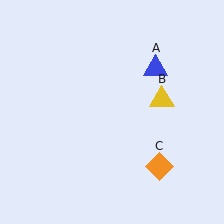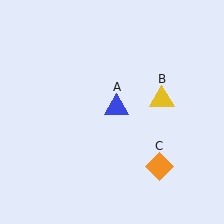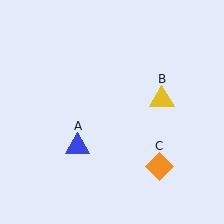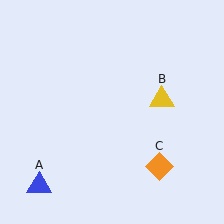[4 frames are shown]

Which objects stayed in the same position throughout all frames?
Yellow triangle (object B) and orange diamond (object C) remained stationary.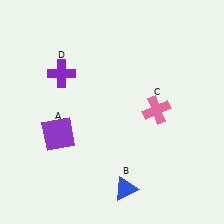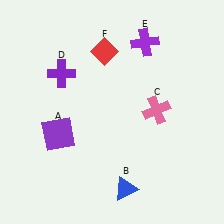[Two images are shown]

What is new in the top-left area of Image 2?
A red diamond (F) was added in the top-left area of Image 2.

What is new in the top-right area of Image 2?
A purple cross (E) was added in the top-right area of Image 2.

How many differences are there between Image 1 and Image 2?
There are 2 differences between the two images.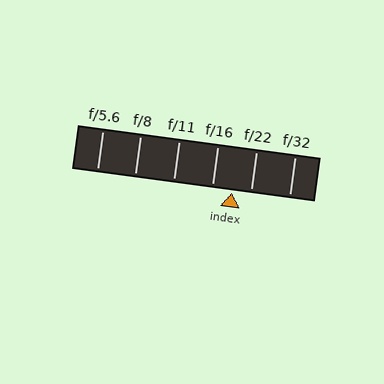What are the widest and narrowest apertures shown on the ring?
The widest aperture shown is f/5.6 and the narrowest is f/32.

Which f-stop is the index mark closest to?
The index mark is closest to f/22.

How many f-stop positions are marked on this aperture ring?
There are 6 f-stop positions marked.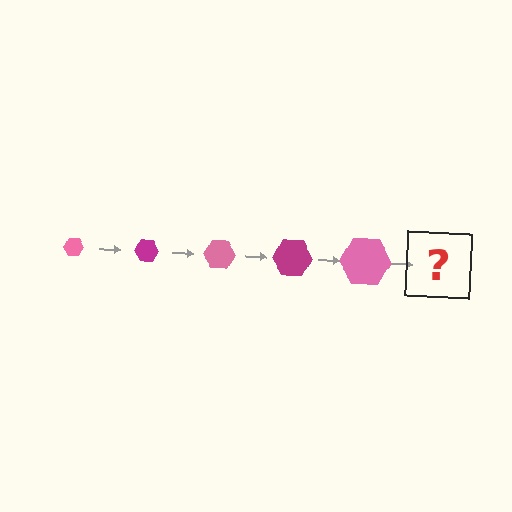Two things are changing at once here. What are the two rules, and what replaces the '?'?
The two rules are that the hexagon grows larger each step and the color cycles through pink and magenta. The '?' should be a magenta hexagon, larger than the previous one.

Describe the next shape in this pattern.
It should be a magenta hexagon, larger than the previous one.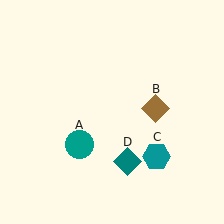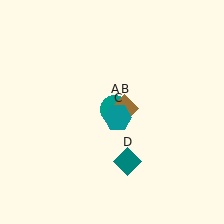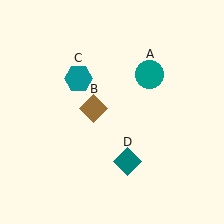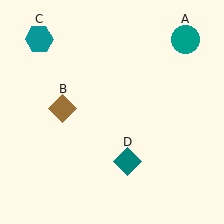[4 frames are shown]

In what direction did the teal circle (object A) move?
The teal circle (object A) moved up and to the right.